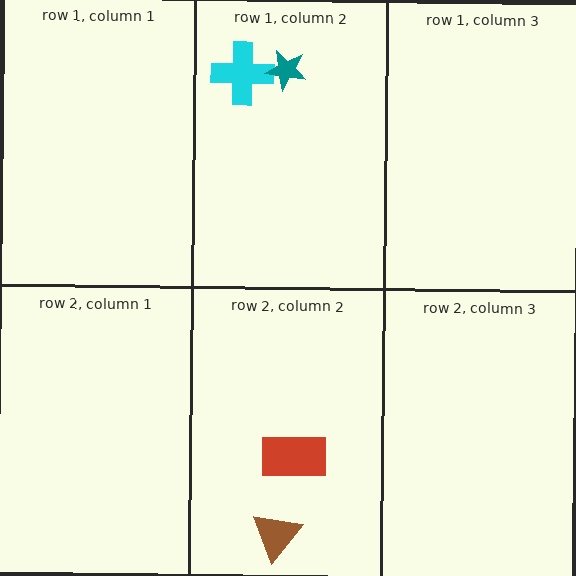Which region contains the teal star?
The row 1, column 2 region.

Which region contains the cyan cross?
The row 1, column 2 region.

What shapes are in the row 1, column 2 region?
The cyan cross, the teal star.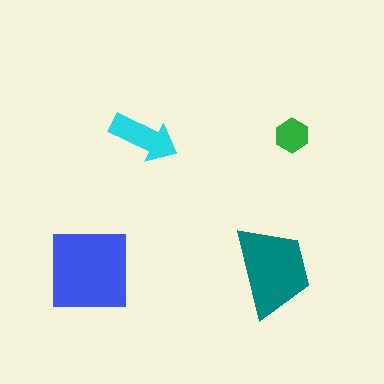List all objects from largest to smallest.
The blue square, the teal trapezoid, the cyan arrow, the green hexagon.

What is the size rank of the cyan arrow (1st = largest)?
3rd.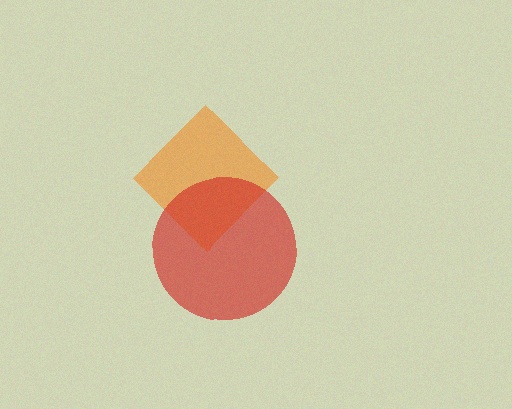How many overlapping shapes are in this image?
There are 2 overlapping shapes in the image.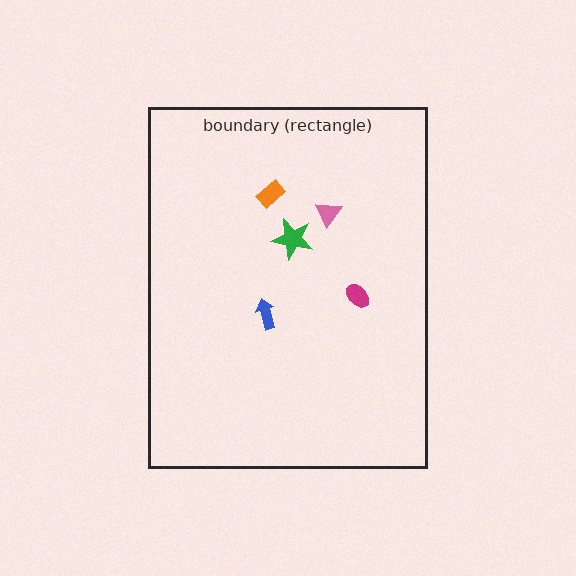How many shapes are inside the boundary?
5 inside, 0 outside.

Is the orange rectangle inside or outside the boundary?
Inside.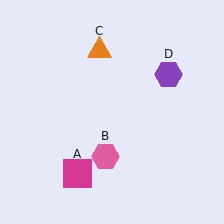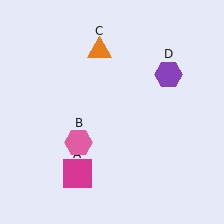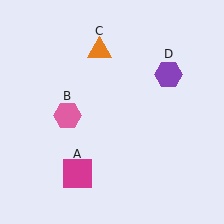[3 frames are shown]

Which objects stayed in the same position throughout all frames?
Magenta square (object A) and orange triangle (object C) and purple hexagon (object D) remained stationary.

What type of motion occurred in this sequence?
The pink hexagon (object B) rotated clockwise around the center of the scene.